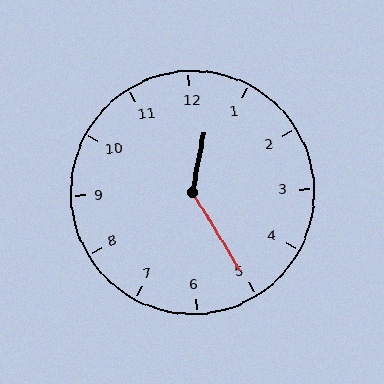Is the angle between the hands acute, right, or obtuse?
It is obtuse.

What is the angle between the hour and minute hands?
Approximately 138 degrees.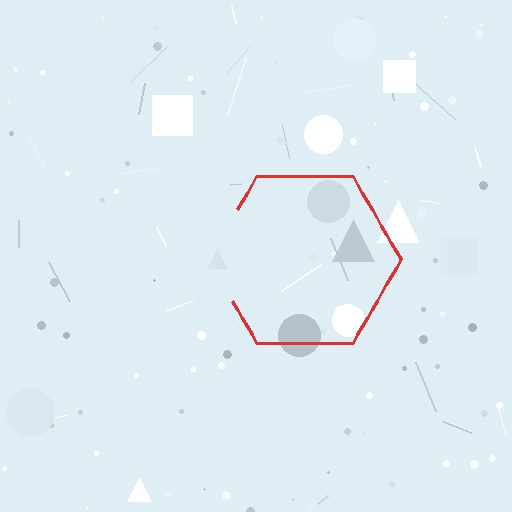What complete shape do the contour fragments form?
The contour fragments form a hexagon.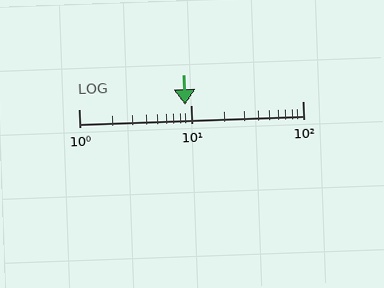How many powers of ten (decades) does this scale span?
The scale spans 2 decades, from 1 to 100.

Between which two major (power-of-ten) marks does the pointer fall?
The pointer is between 1 and 10.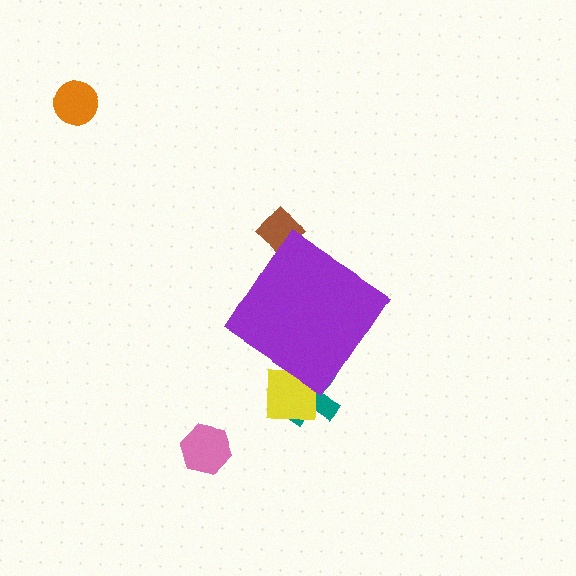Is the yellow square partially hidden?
Yes, the yellow square is partially hidden behind the purple diamond.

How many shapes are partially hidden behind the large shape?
3 shapes are partially hidden.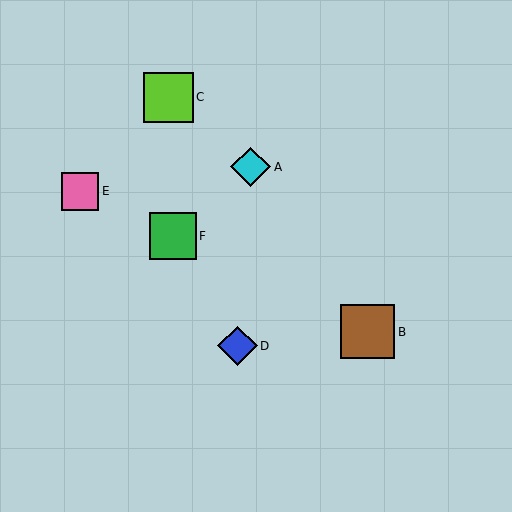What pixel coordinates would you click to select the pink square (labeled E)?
Click at (80, 191) to select the pink square E.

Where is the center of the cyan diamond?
The center of the cyan diamond is at (251, 167).